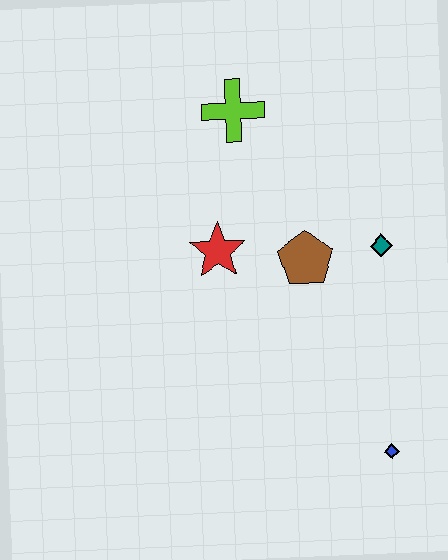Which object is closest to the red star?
The brown pentagon is closest to the red star.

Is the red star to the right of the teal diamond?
No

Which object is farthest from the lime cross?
The blue diamond is farthest from the lime cross.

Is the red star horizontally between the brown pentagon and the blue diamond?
No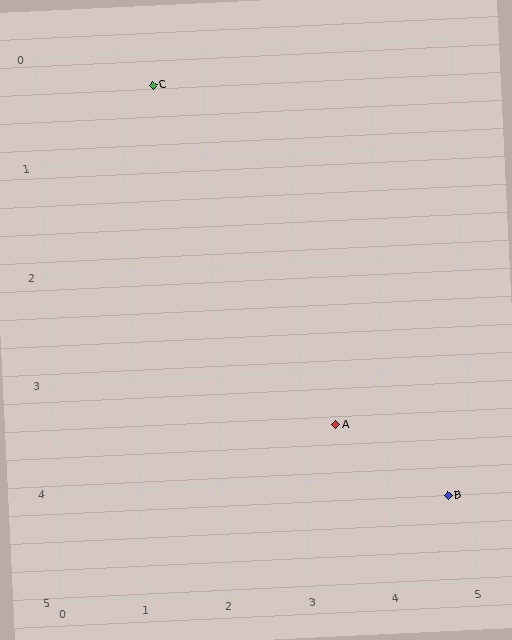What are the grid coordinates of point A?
Point A is at approximately (3.4, 3.5).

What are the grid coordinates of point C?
Point C is at approximately (1.4, 0.3).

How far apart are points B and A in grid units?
Points B and A are about 1.5 grid units apart.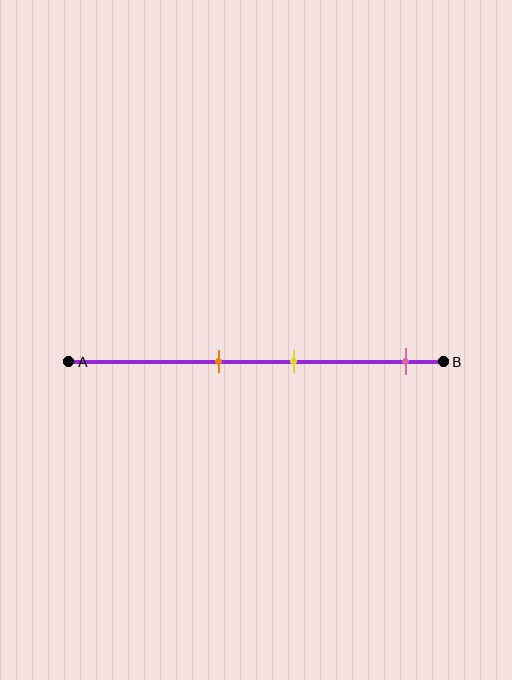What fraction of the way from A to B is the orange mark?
The orange mark is approximately 40% (0.4) of the way from A to B.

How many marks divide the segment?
There are 3 marks dividing the segment.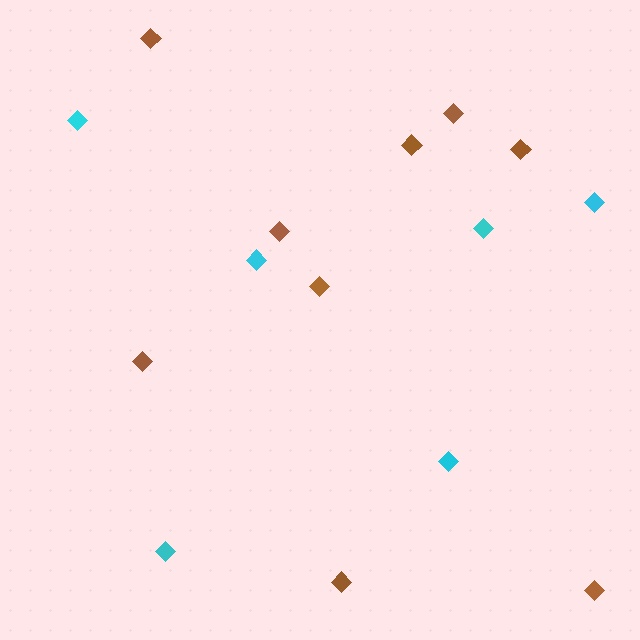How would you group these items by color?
There are 2 groups: one group of brown diamonds (9) and one group of cyan diamonds (6).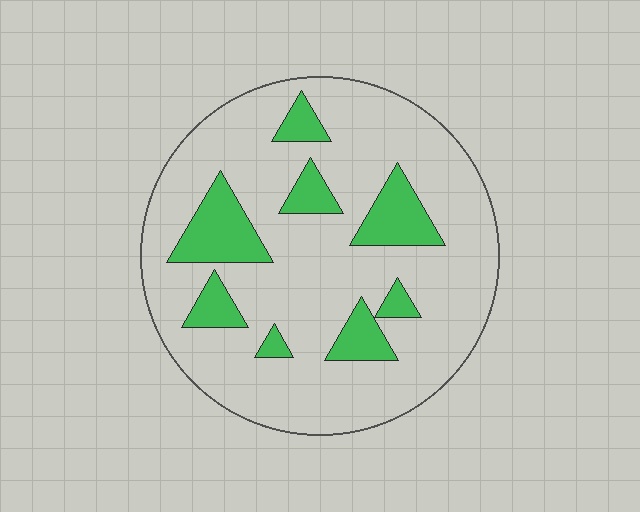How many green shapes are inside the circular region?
8.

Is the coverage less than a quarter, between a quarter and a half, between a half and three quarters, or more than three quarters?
Less than a quarter.